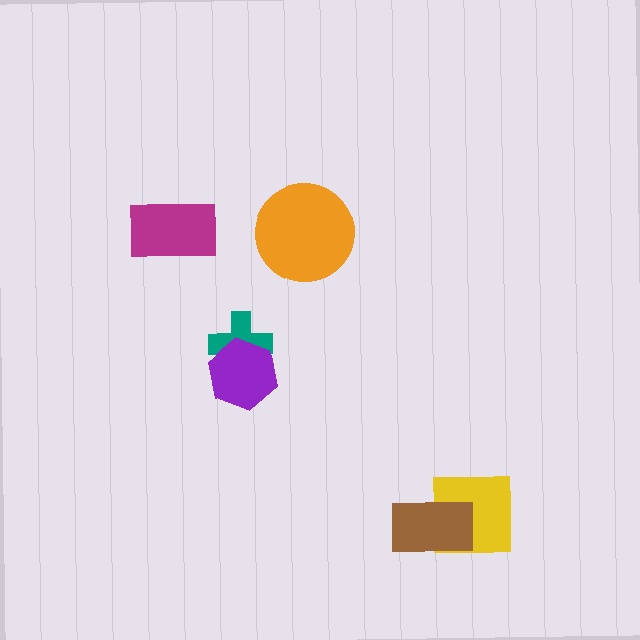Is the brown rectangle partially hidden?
No, no other shape covers it.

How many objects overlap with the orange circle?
0 objects overlap with the orange circle.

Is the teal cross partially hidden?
Yes, it is partially covered by another shape.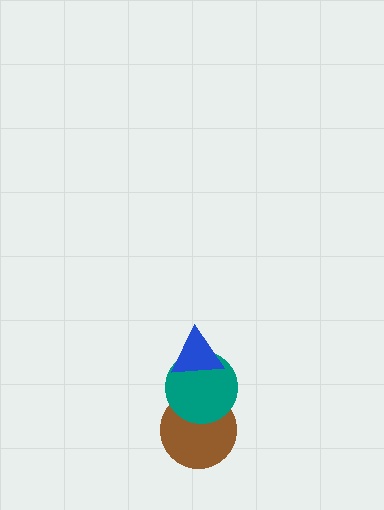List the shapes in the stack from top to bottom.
From top to bottom: the blue triangle, the teal circle, the brown circle.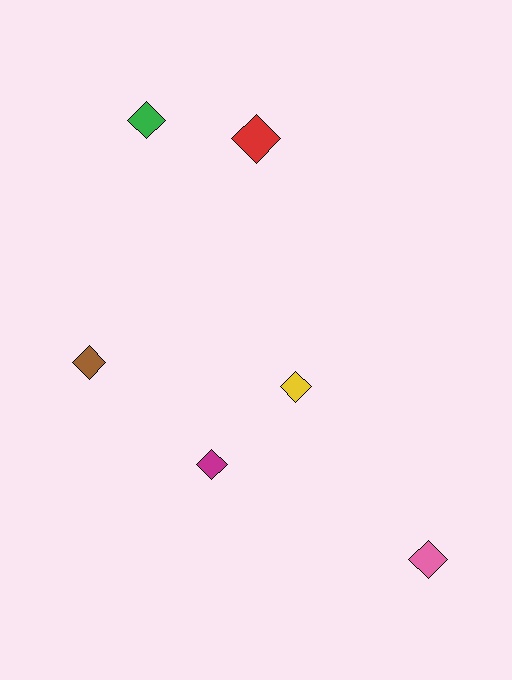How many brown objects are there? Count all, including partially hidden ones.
There is 1 brown object.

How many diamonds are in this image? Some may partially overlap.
There are 6 diamonds.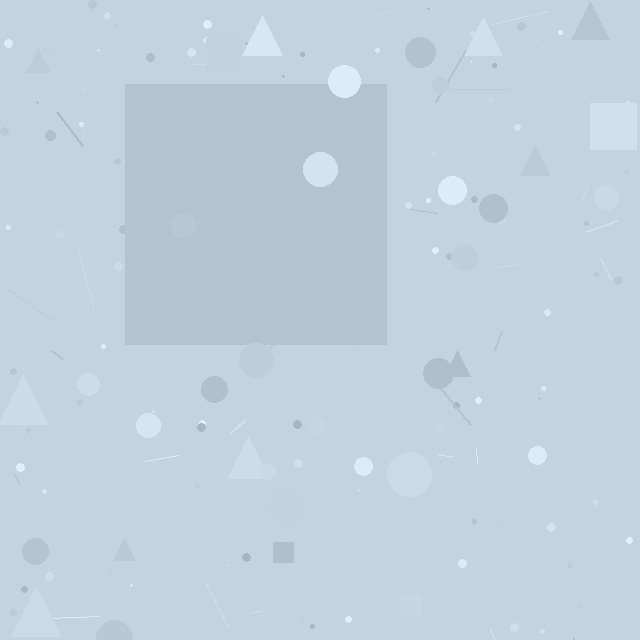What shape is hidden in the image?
A square is hidden in the image.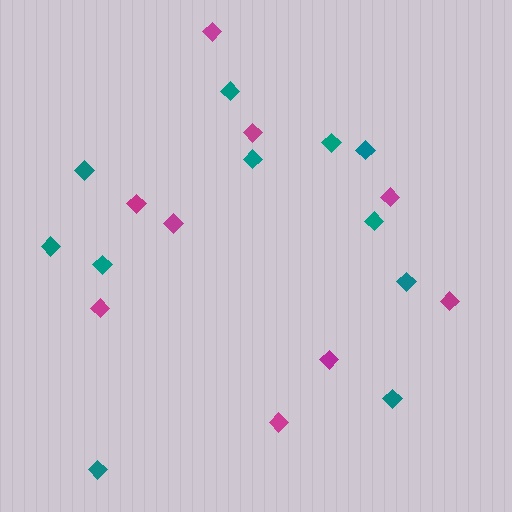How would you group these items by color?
There are 2 groups: one group of magenta diamonds (9) and one group of teal diamonds (11).